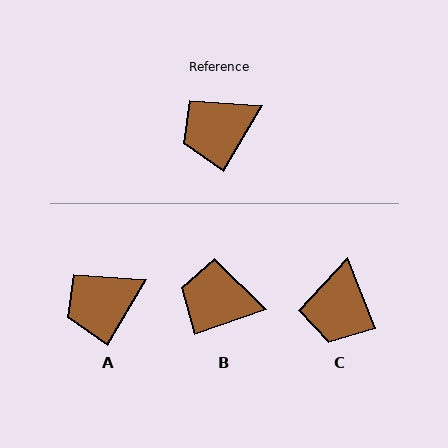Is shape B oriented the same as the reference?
No, it is off by about 40 degrees.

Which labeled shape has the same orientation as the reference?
A.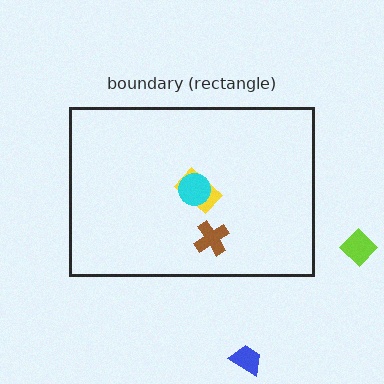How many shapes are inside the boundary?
3 inside, 2 outside.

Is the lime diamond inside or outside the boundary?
Outside.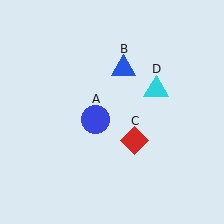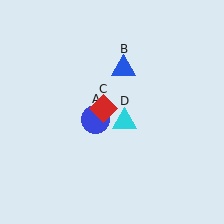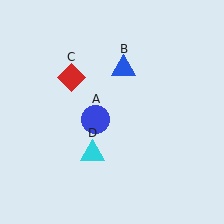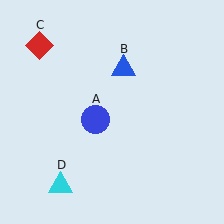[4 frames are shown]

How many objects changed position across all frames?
2 objects changed position: red diamond (object C), cyan triangle (object D).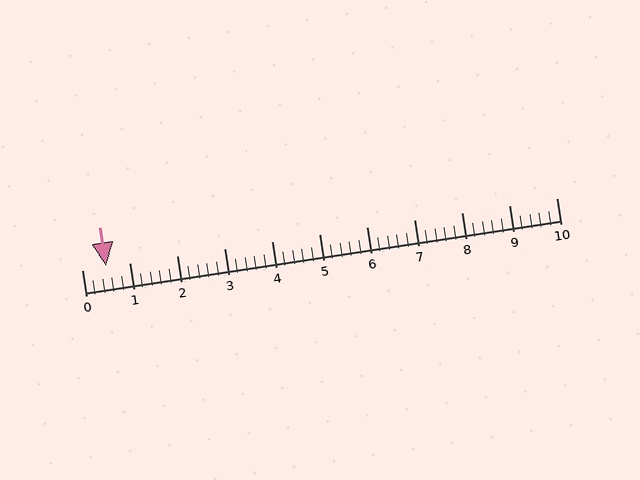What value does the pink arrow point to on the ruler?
The pink arrow points to approximately 0.5.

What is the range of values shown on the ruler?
The ruler shows values from 0 to 10.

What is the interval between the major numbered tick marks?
The major tick marks are spaced 1 units apart.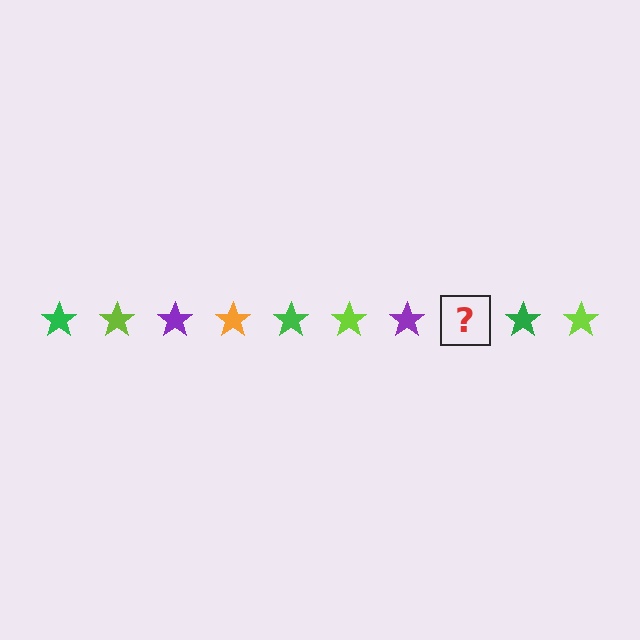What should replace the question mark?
The question mark should be replaced with an orange star.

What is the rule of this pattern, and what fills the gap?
The rule is that the pattern cycles through green, lime, purple, orange stars. The gap should be filled with an orange star.